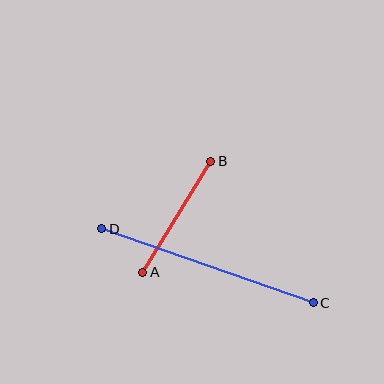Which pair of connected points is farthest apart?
Points C and D are farthest apart.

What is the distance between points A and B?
The distance is approximately 130 pixels.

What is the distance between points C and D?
The distance is approximately 224 pixels.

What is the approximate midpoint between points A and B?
The midpoint is at approximately (177, 217) pixels.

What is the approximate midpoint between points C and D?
The midpoint is at approximately (208, 266) pixels.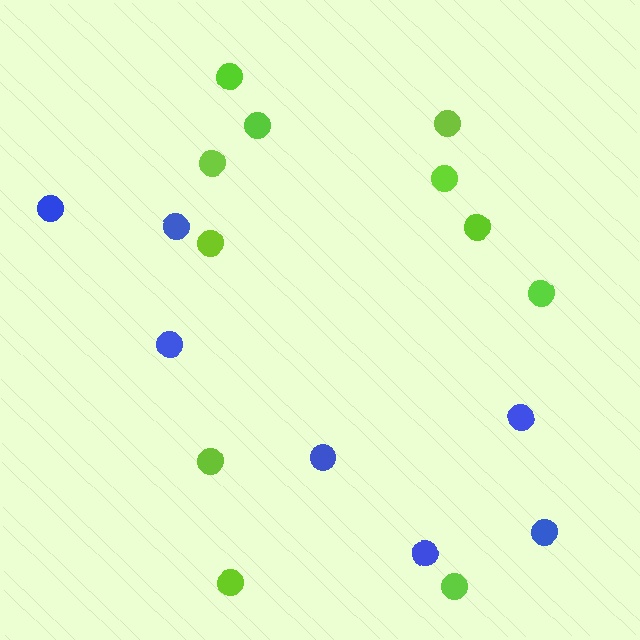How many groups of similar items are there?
There are 2 groups: one group of lime circles (11) and one group of blue circles (7).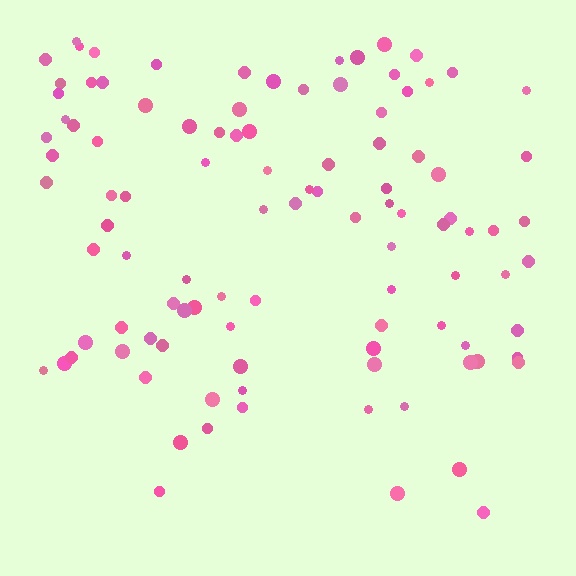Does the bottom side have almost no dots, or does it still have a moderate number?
Still a moderate number, just noticeably fewer than the top.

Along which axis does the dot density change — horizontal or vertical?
Vertical.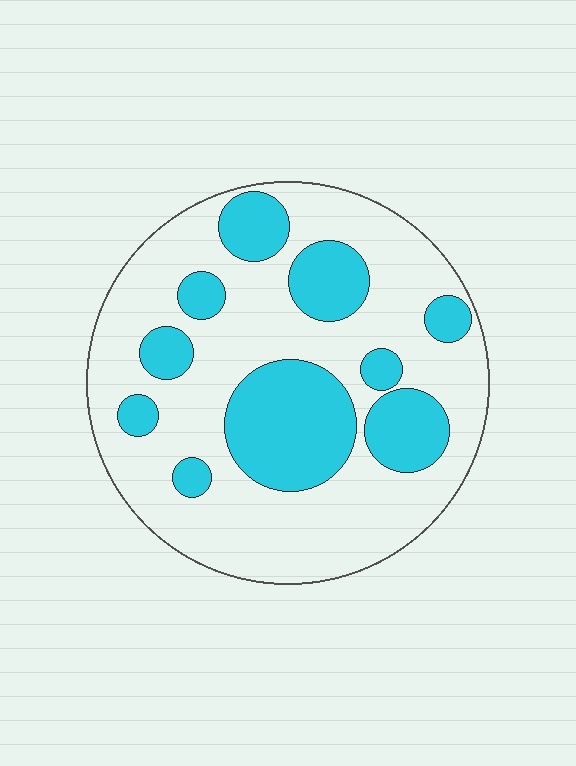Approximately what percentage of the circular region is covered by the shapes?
Approximately 30%.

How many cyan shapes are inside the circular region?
10.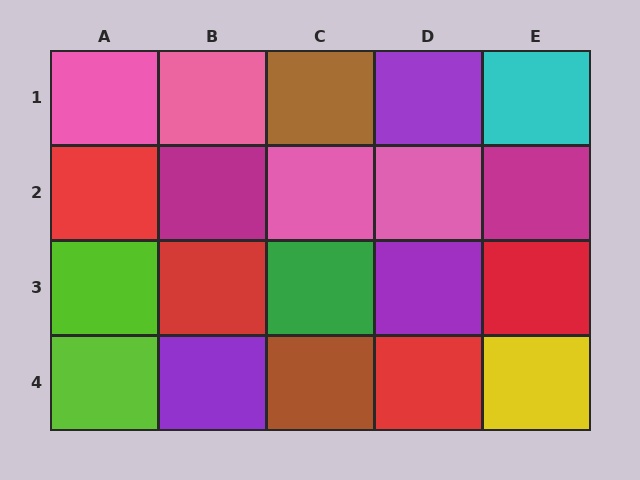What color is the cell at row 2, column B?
Magenta.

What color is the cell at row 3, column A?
Lime.